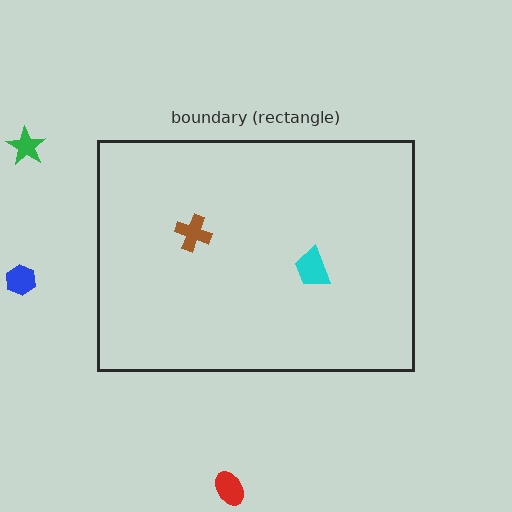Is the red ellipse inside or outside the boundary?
Outside.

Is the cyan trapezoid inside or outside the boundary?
Inside.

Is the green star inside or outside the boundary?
Outside.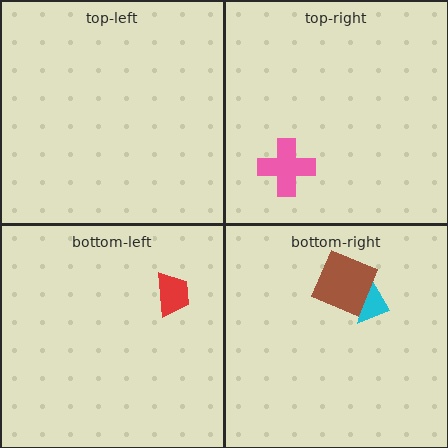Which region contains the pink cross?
The top-right region.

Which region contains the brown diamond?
The bottom-right region.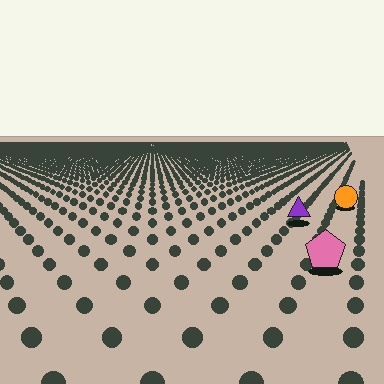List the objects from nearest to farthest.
From nearest to farthest: the pink pentagon, the purple triangle, the orange circle.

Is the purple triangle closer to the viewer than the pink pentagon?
No. The pink pentagon is closer — you can tell from the texture gradient: the ground texture is coarser near it.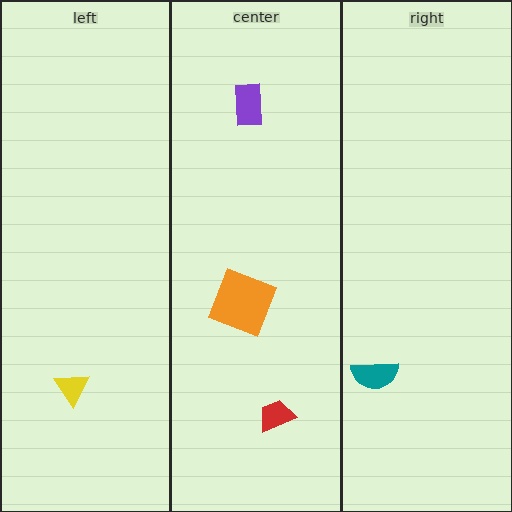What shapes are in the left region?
The yellow triangle.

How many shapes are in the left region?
1.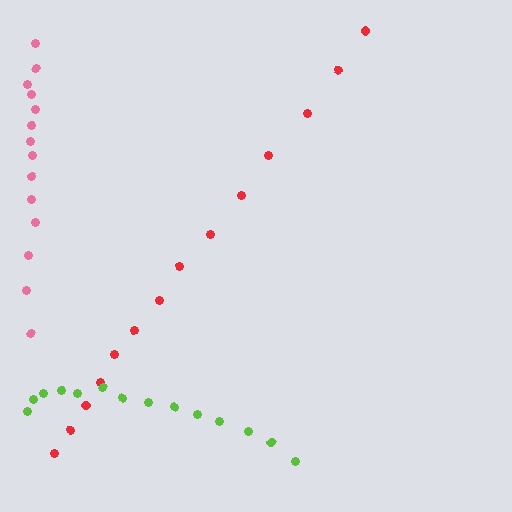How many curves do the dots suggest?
There are 3 distinct paths.